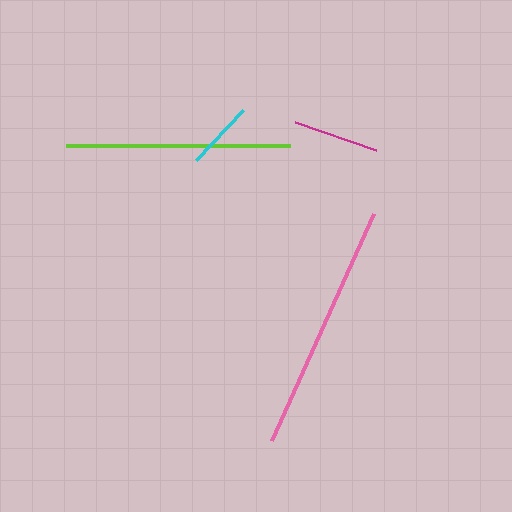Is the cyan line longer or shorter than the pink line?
The pink line is longer than the cyan line.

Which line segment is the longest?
The pink line is the longest at approximately 248 pixels.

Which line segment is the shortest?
The cyan line is the shortest at approximately 68 pixels.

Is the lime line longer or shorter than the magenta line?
The lime line is longer than the magenta line.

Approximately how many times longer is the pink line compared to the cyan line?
The pink line is approximately 3.6 times the length of the cyan line.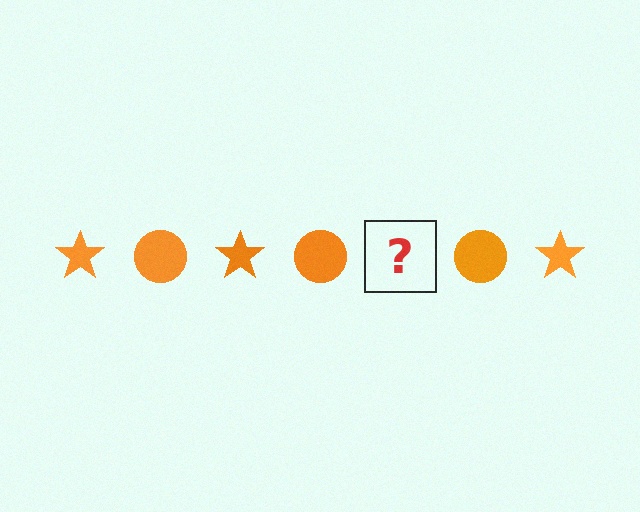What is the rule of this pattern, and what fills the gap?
The rule is that the pattern cycles through star, circle shapes in orange. The gap should be filled with an orange star.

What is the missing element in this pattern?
The missing element is an orange star.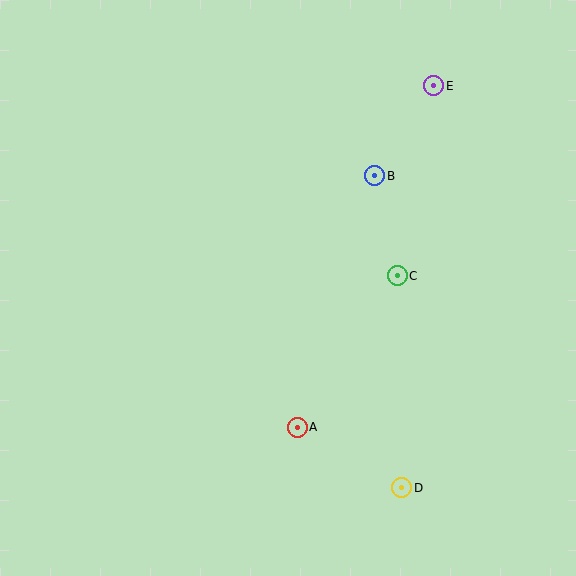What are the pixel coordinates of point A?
Point A is at (297, 427).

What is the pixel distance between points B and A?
The distance between B and A is 263 pixels.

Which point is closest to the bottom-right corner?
Point D is closest to the bottom-right corner.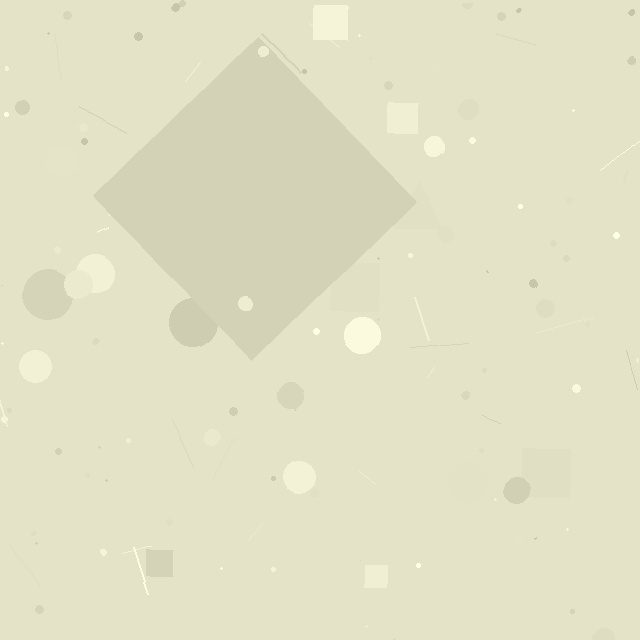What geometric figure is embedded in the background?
A diamond is embedded in the background.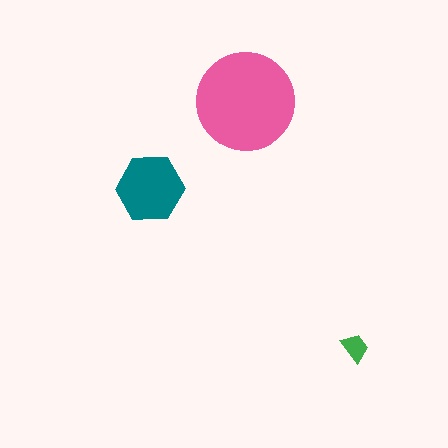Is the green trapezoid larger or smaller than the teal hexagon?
Smaller.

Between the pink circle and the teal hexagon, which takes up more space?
The pink circle.